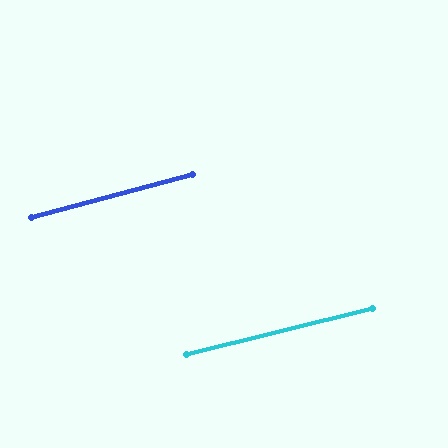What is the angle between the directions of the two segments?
Approximately 1 degree.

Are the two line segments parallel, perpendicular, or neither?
Parallel — their directions differ by only 1.1°.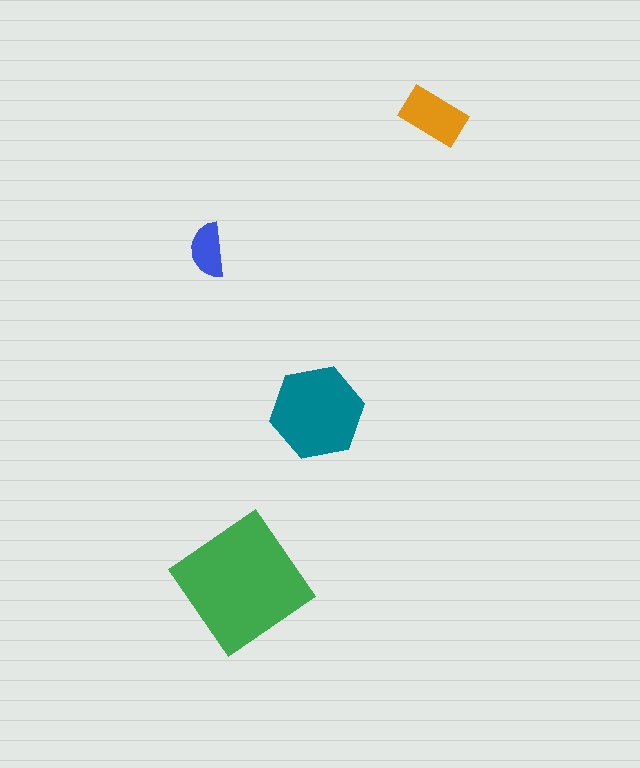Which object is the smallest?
The blue semicircle.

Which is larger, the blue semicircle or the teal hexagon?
The teal hexagon.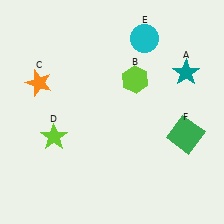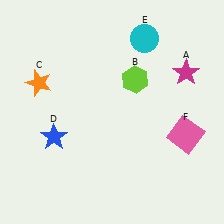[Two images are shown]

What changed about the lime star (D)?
In Image 1, D is lime. In Image 2, it changed to blue.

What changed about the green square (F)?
In Image 1, F is green. In Image 2, it changed to pink.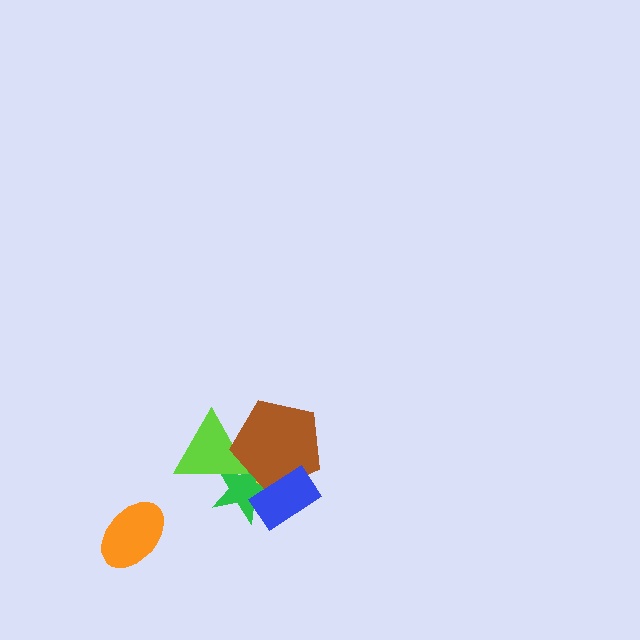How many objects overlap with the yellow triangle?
4 objects overlap with the yellow triangle.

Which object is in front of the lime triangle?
The brown pentagon is in front of the lime triangle.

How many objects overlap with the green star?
4 objects overlap with the green star.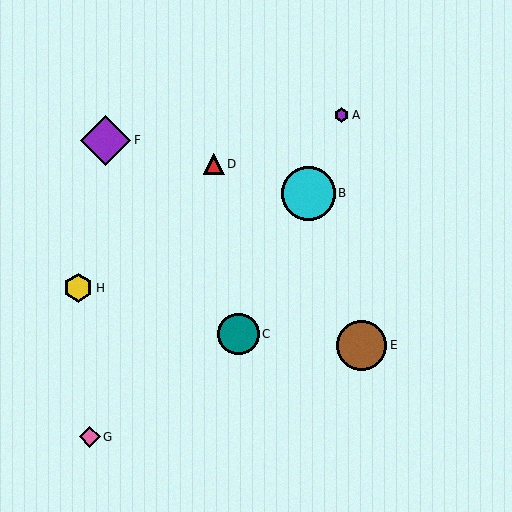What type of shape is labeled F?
Shape F is a purple diamond.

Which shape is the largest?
The cyan circle (labeled B) is the largest.